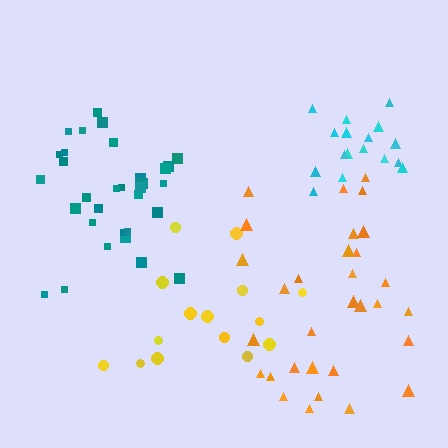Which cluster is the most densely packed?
Cyan.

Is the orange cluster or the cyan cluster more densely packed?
Cyan.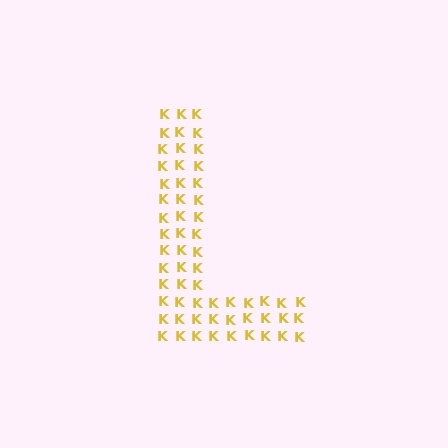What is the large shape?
The large shape is the letter L.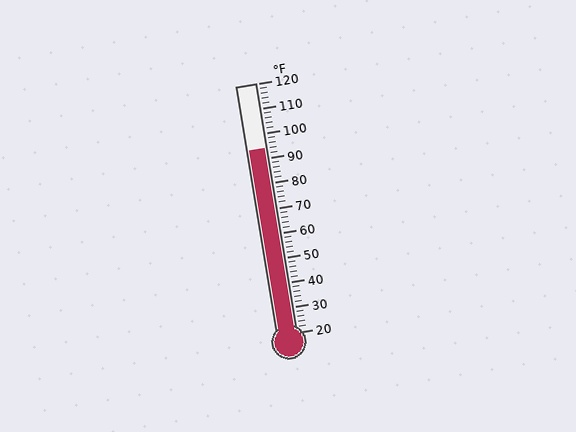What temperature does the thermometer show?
The thermometer shows approximately 94°F.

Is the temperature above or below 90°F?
The temperature is above 90°F.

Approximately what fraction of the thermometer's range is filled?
The thermometer is filled to approximately 75% of its range.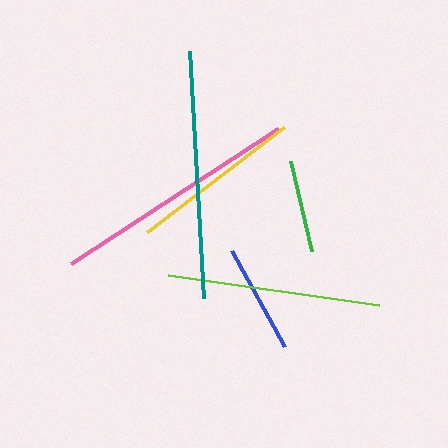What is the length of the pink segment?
The pink segment is approximately 246 pixels long.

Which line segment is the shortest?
The green line is the shortest at approximately 92 pixels.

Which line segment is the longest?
The teal line is the longest at approximately 248 pixels.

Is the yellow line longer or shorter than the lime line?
The lime line is longer than the yellow line.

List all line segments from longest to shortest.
From longest to shortest: teal, pink, lime, yellow, blue, green.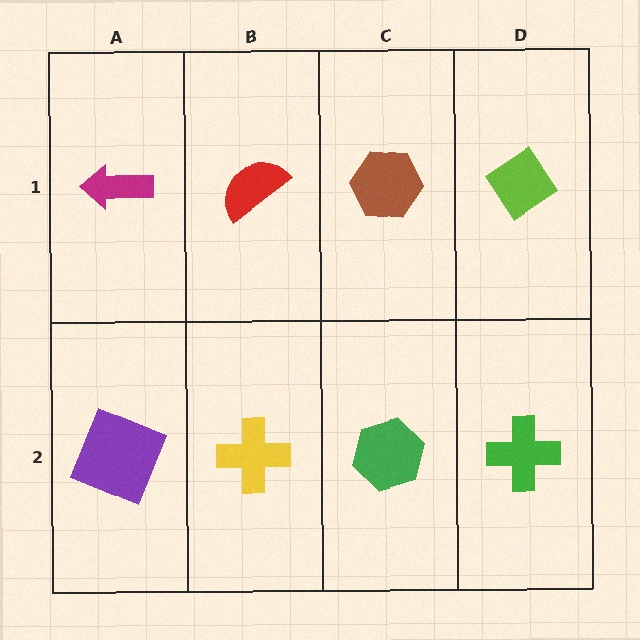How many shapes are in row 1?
4 shapes.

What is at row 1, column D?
A lime diamond.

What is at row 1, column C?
A brown hexagon.